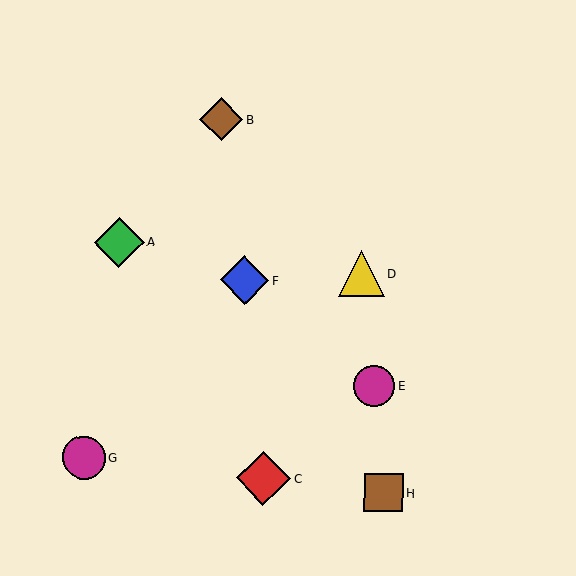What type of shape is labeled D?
Shape D is a yellow triangle.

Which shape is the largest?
The red diamond (labeled C) is the largest.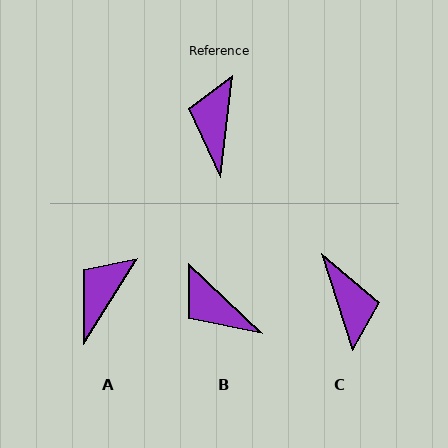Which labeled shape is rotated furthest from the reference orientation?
C, about 156 degrees away.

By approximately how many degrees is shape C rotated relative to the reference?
Approximately 156 degrees clockwise.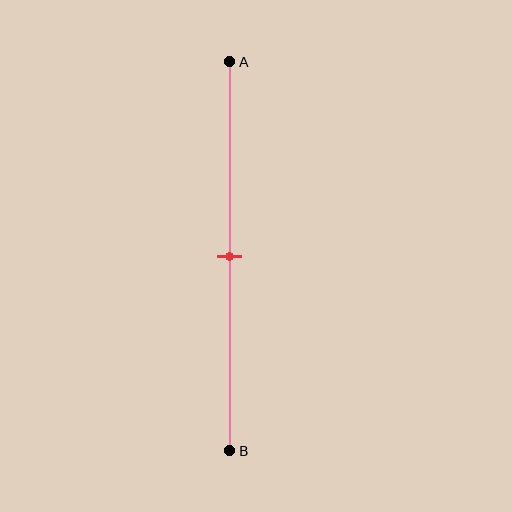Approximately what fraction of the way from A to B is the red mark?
The red mark is approximately 50% of the way from A to B.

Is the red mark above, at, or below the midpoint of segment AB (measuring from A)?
The red mark is approximately at the midpoint of segment AB.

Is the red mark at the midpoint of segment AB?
Yes, the mark is approximately at the midpoint.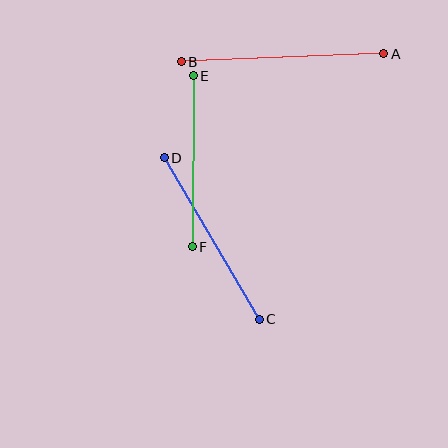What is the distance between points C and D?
The distance is approximately 187 pixels.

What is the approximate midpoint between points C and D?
The midpoint is at approximately (212, 239) pixels.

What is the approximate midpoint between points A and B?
The midpoint is at approximately (283, 58) pixels.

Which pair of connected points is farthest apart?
Points A and B are farthest apart.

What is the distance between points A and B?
The distance is approximately 203 pixels.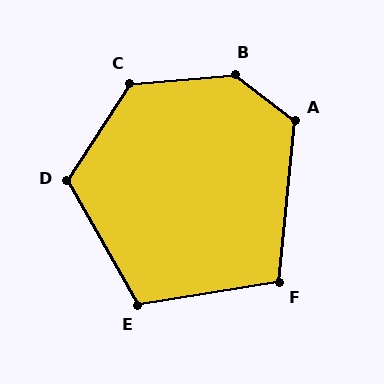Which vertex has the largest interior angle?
B, at approximately 137 degrees.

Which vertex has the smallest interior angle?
F, at approximately 105 degrees.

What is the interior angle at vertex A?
Approximately 122 degrees (obtuse).